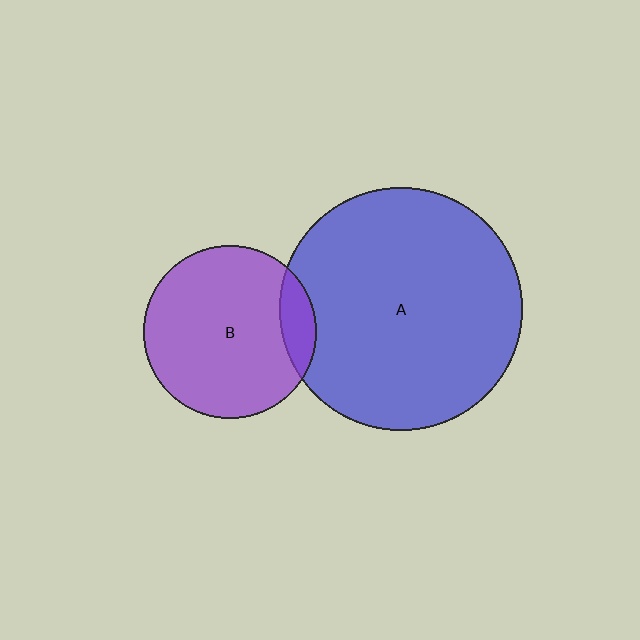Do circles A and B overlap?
Yes.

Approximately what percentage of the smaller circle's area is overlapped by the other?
Approximately 10%.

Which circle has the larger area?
Circle A (blue).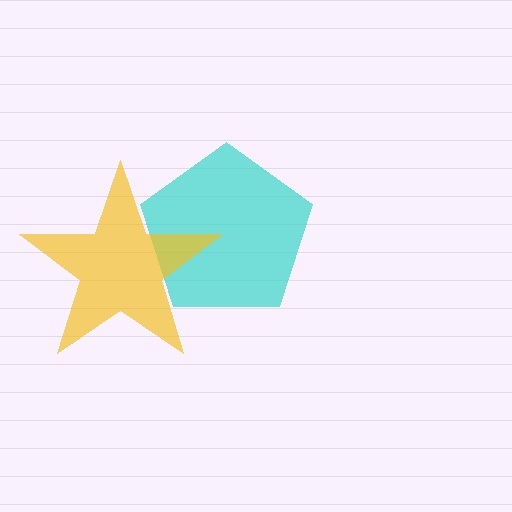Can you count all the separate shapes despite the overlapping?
Yes, there are 2 separate shapes.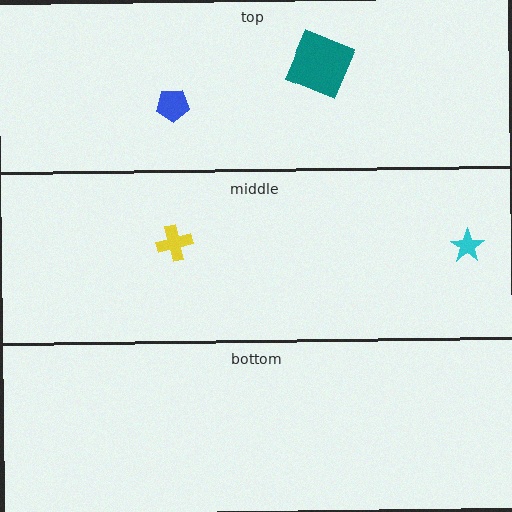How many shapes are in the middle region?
2.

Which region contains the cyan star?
The middle region.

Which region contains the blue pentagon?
The top region.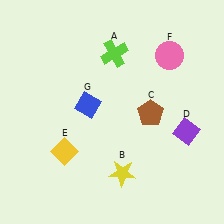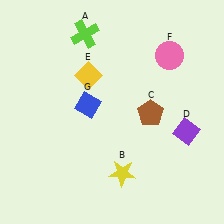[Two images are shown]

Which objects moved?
The objects that moved are: the lime cross (A), the yellow diamond (E).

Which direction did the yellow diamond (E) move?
The yellow diamond (E) moved up.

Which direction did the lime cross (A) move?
The lime cross (A) moved left.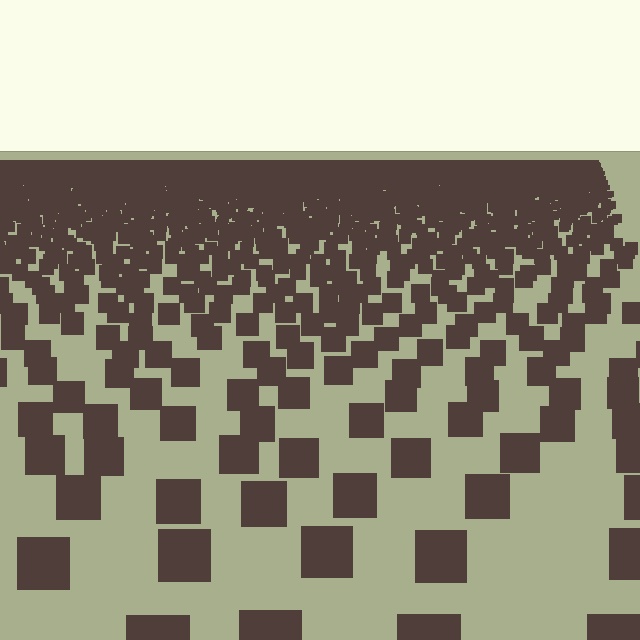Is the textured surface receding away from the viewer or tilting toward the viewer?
The surface is receding away from the viewer. Texture elements get smaller and denser toward the top.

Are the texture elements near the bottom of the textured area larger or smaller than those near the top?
Larger. Near the bottom, elements are closer to the viewer and appear at a bigger on-screen size.